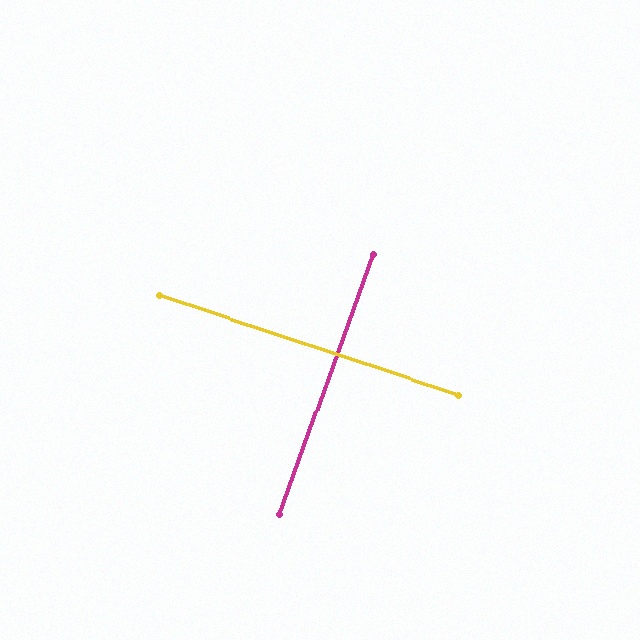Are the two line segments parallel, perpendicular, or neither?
Perpendicular — they meet at approximately 88°.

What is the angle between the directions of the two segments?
Approximately 88 degrees.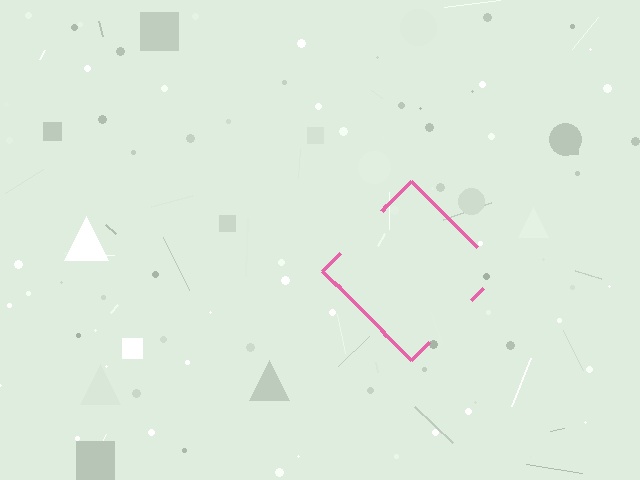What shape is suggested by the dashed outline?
The dashed outline suggests a diamond.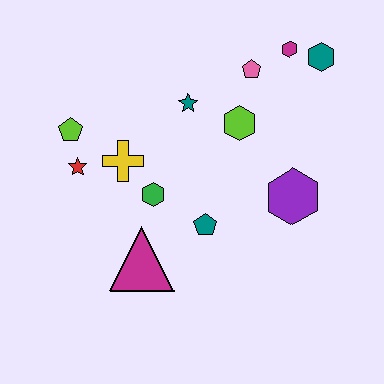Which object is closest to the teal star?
The lime hexagon is closest to the teal star.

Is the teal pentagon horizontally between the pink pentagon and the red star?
Yes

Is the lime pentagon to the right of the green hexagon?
No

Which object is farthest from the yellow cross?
The teal hexagon is farthest from the yellow cross.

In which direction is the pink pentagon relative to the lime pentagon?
The pink pentagon is to the right of the lime pentagon.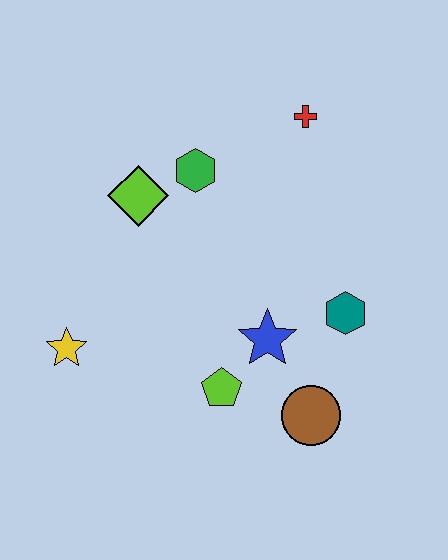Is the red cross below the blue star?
No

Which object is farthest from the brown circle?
The red cross is farthest from the brown circle.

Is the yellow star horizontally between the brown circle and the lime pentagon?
No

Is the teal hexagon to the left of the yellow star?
No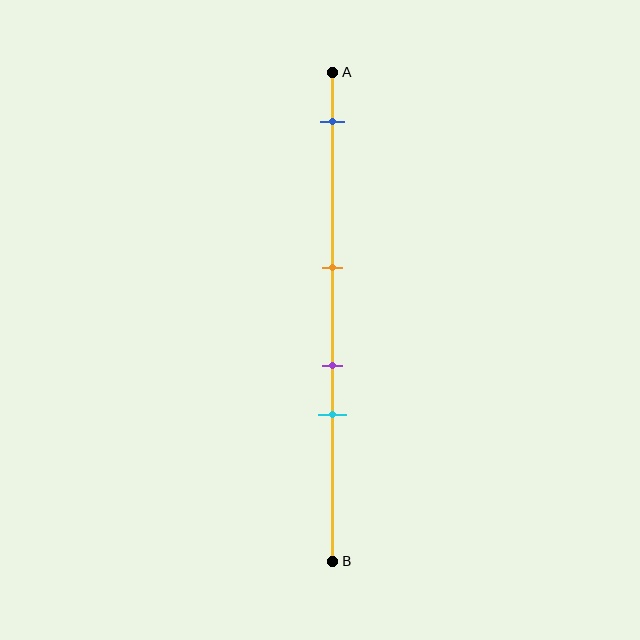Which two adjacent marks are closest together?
The purple and cyan marks are the closest adjacent pair.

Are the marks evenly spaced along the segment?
No, the marks are not evenly spaced.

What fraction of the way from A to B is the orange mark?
The orange mark is approximately 40% (0.4) of the way from A to B.